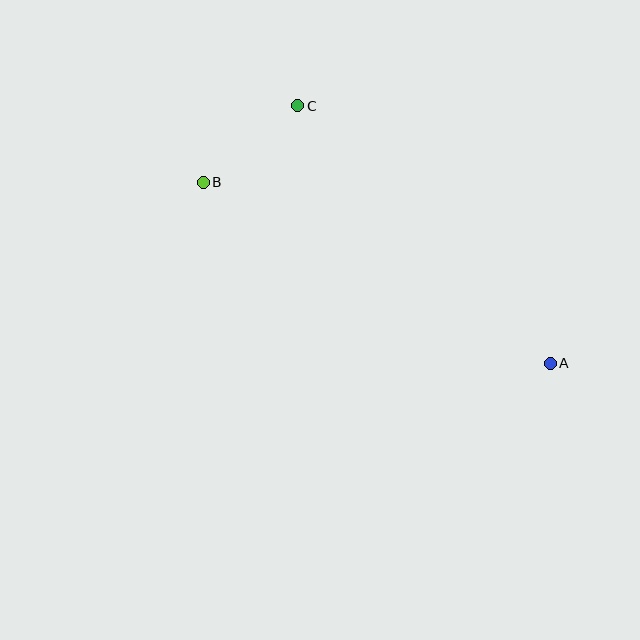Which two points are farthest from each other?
Points A and B are farthest from each other.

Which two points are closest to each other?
Points B and C are closest to each other.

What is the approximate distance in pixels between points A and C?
The distance between A and C is approximately 361 pixels.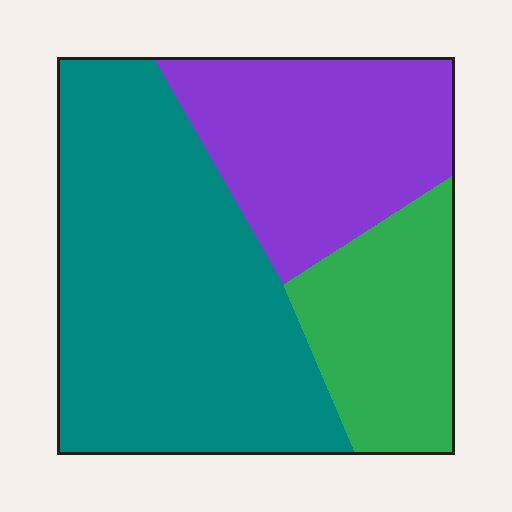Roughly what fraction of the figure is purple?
Purple covers roughly 30% of the figure.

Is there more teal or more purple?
Teal.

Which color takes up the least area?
Green, at roughly 20%.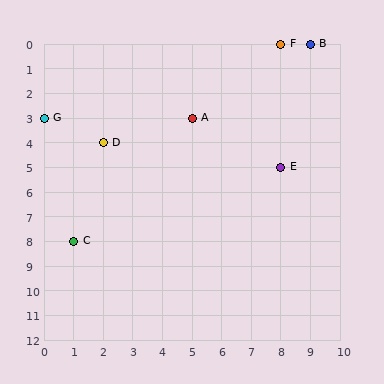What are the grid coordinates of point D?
Point D is at grid coordinates (2, 4).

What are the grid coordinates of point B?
Point B is at grid coordinates (9, 0).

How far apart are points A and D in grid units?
Points A and D are 3 columns and 1 row apart (about 3.2 grid units diagonally).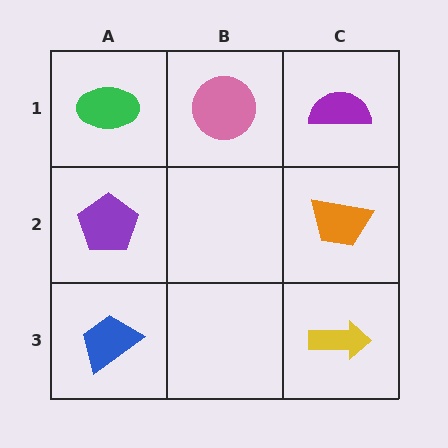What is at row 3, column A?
A blue trapezoid.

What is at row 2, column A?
A purple pentagon.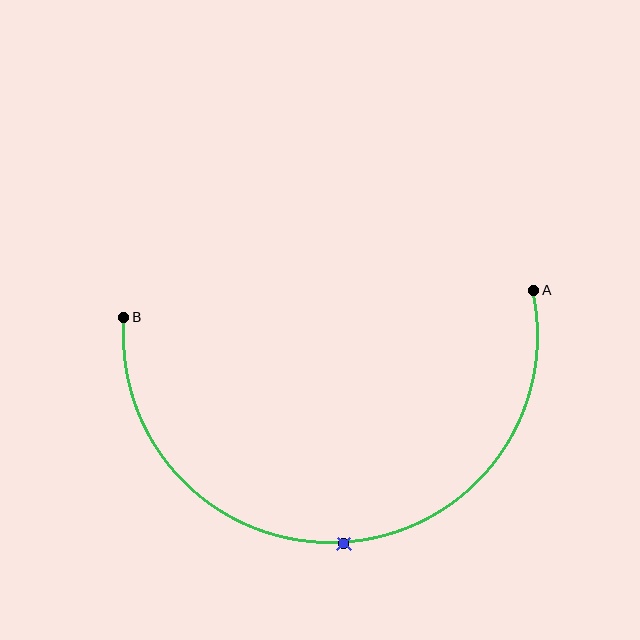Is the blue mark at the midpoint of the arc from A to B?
Yes. The blue mark lies on the arc at equal arc-length from both A and B — it is the arc midpoint.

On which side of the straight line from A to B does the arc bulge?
The arc bulges below the straight line connecting A and B.